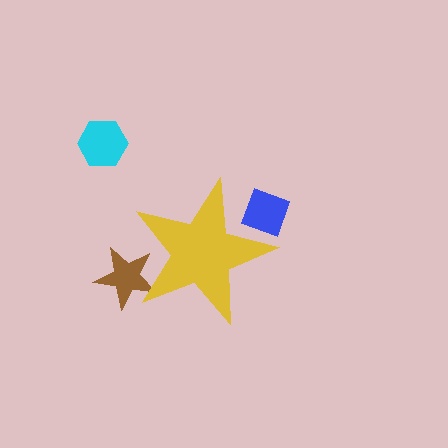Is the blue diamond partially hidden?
Yes, the blue diamond is partially hidden behind the yellow star.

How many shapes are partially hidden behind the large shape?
2 shapes are partially hidden.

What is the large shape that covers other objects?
A yellow star.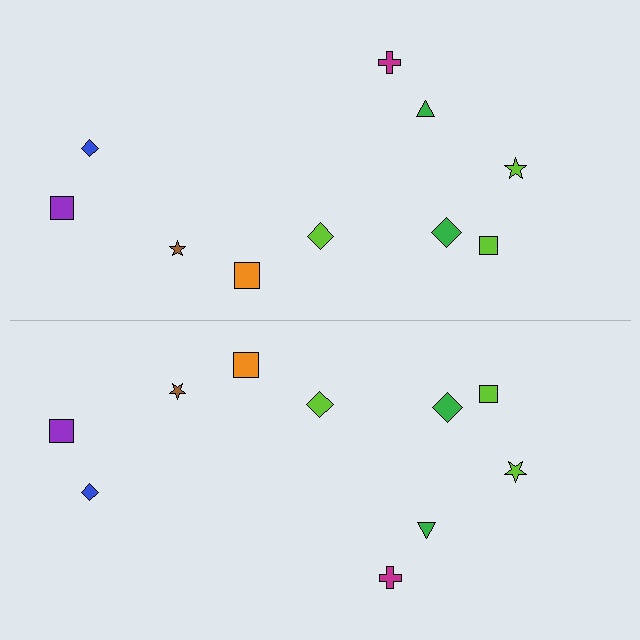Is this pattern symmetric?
Yes, this pattern has bilateral (reflection) symmetry.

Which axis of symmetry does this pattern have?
The pattern has a horizontal axis of symmetry running through the center of the image.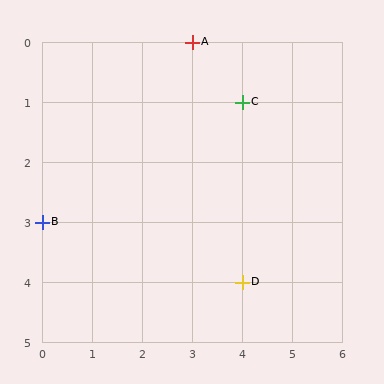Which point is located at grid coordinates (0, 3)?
Point B is at (0, 3).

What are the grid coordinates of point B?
Point B is at grid coordinates (0, 3).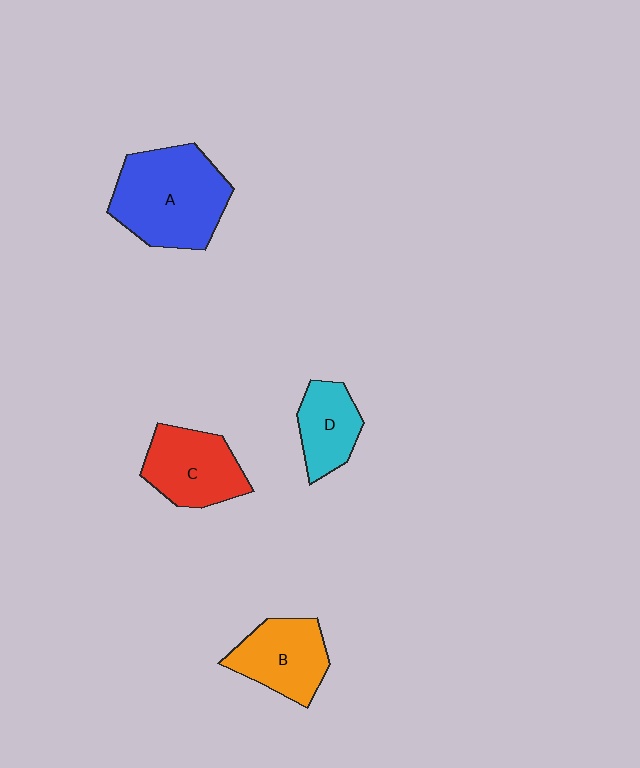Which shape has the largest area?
Shape A (blue).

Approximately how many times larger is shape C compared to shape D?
Approximately 1.4 times.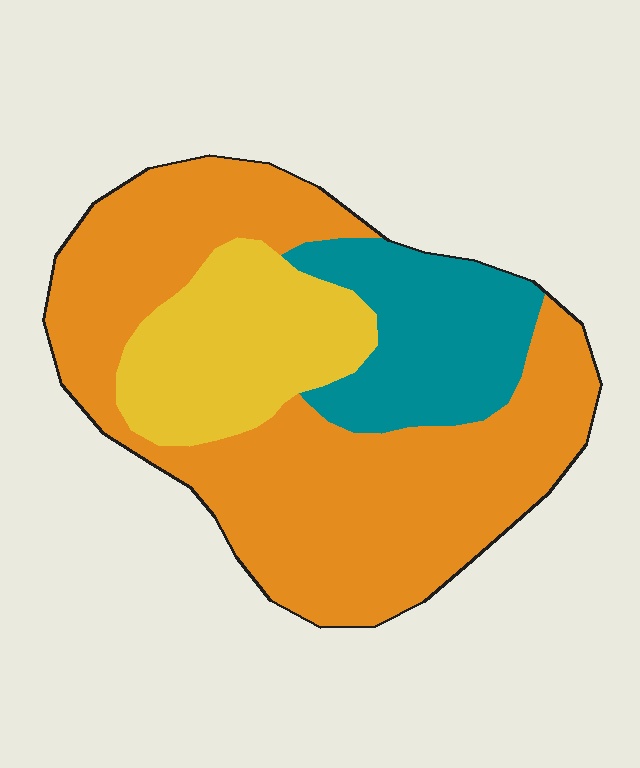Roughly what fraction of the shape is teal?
Teal takes up about one fifth (1/5) of the shape.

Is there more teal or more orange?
Orange.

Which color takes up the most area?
Orange, at roughly 60%.